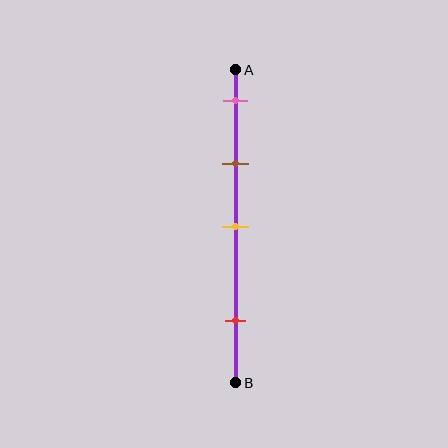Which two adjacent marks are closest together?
The pink and brown marks are the closest adjacent pair.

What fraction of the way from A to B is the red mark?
The red mark is approximately 80% (0.8) of the way from A to B.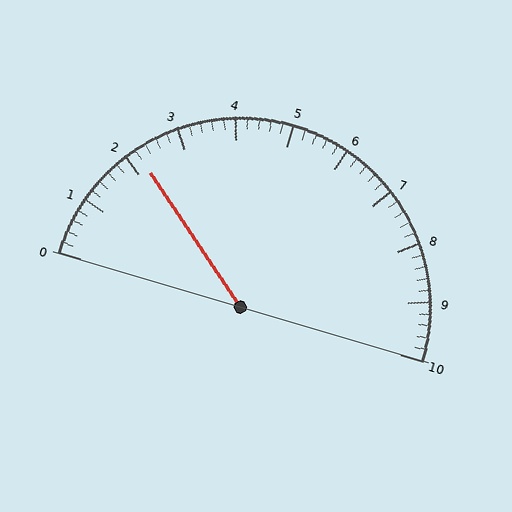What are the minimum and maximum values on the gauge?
The gauge ranges from 0 to 10.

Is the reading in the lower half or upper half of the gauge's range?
The reading is in the lower half of the range (0 to 10).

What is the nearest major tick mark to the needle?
The nearest major tick mark is 2.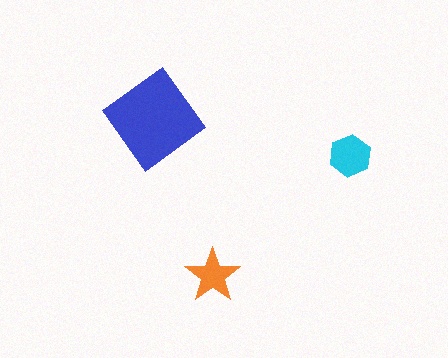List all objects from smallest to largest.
The orange star, the cyan hexagon, the blue diamond.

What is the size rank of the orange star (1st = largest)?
3rd.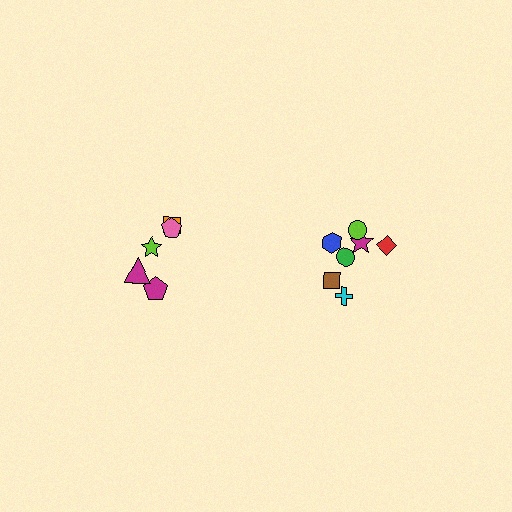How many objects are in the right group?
There are 7 objects.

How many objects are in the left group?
There are 5 objects.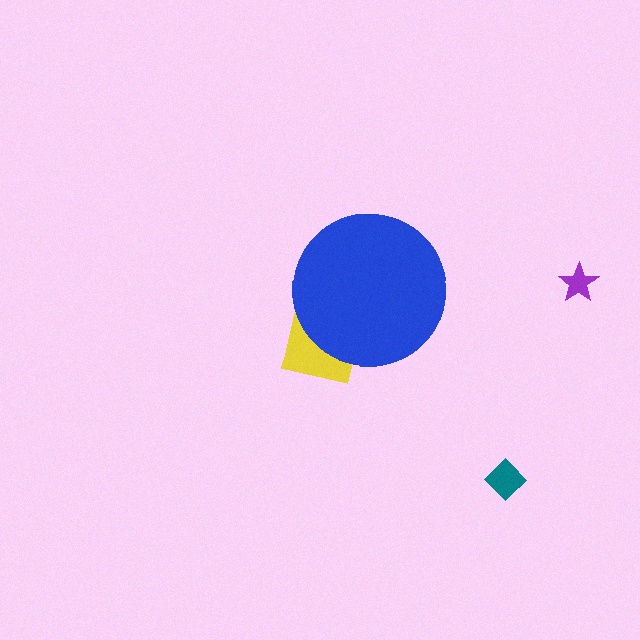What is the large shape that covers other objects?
A blue circle.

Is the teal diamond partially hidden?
No, the teal diamond is fully visible.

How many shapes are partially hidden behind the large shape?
1 shape is partially hidden.